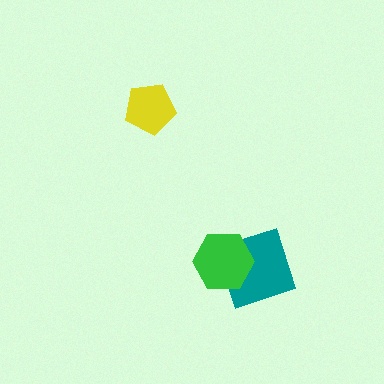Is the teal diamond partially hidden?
Yes, it is partially covered by another shape.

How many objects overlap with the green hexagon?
1 object overlaps with the green hexagon.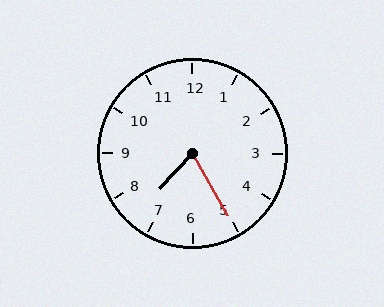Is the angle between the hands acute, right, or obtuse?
It is acute.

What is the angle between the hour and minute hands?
Approximately 72 degrees.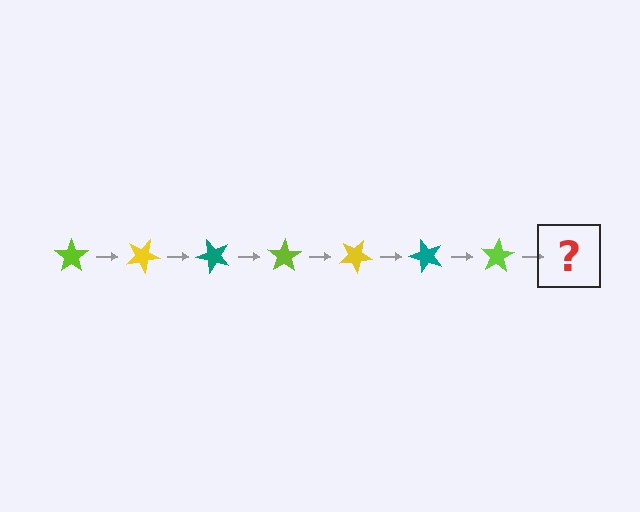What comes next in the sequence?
The next element should be a yellow star, rotated 175 degrees from the start.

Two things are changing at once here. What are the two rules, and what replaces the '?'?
The two rules are that it rotates 25 degrees each step and the color cycles through lime, yellow, and teal. The '?' should be a yellow star, rotated 175 degrees from the start.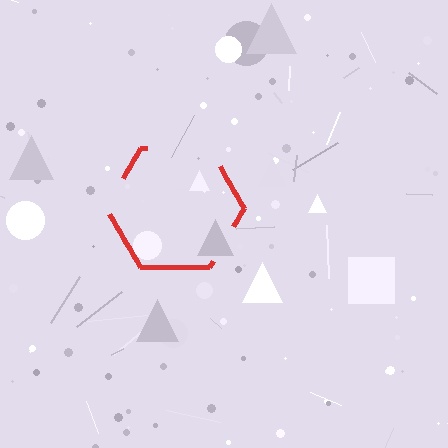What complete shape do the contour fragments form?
The contour fragments form a hexagon.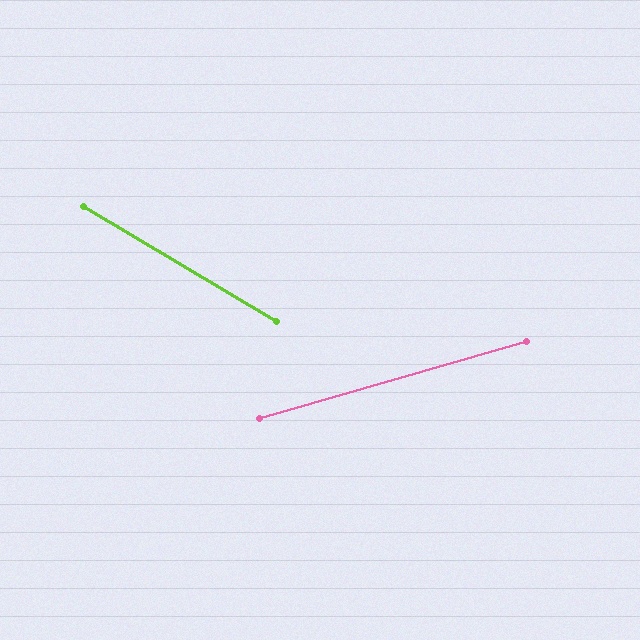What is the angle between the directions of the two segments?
Approximately 47 degrees.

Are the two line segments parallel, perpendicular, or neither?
Neither parallel nor perpendicular — they differ by about 47°.